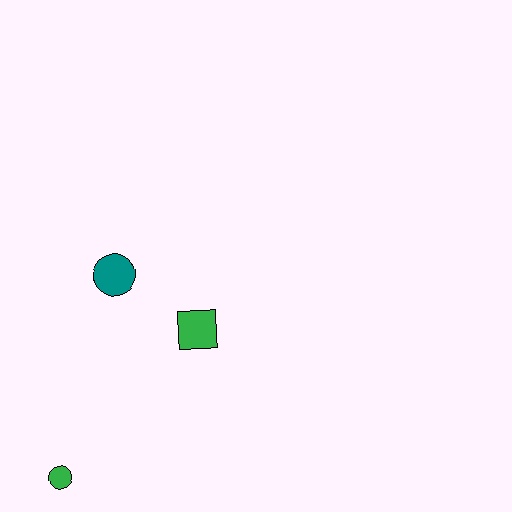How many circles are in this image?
There are 2 circles.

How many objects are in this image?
There are 3 objects.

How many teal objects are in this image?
There is 1 teal object.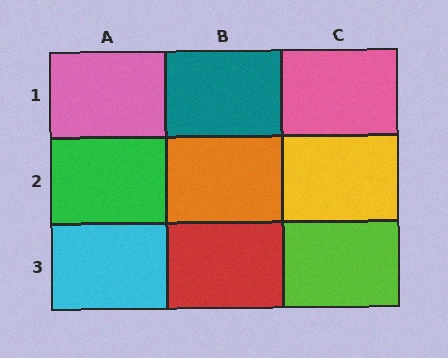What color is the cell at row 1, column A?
Pink.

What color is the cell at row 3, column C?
Lime.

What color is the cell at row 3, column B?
Red.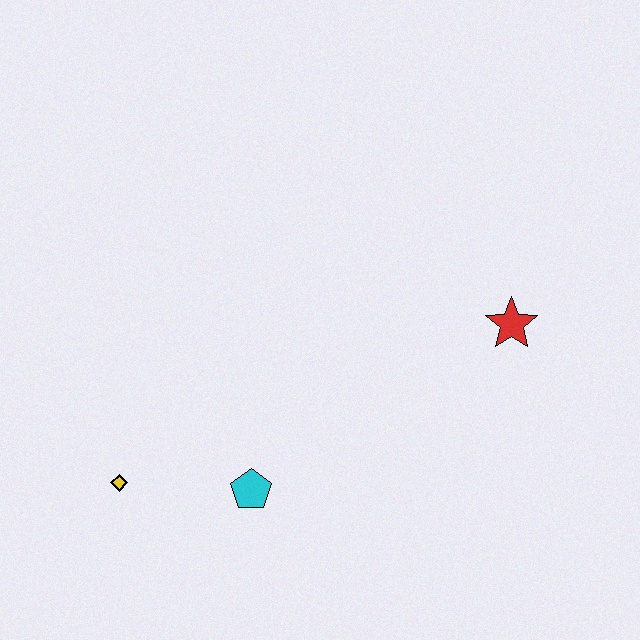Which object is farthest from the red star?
The yellow diamond is farthest from the red star.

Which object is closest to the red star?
The cyan pentagon is closest to the red star.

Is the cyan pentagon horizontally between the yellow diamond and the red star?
Yes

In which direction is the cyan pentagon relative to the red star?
The cyan pentagon is to the left of the red star.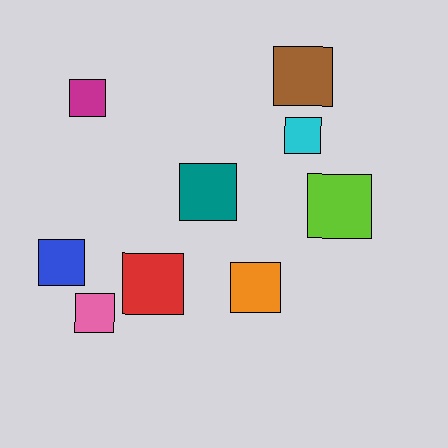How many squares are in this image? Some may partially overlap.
There are 9 squares.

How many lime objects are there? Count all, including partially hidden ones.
There is 1 lime object.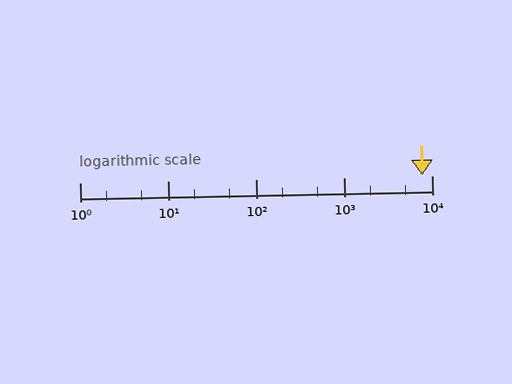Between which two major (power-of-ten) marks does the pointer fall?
The pointer is between 1000 and 10000.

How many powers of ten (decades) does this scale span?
The scale spans 4 decades, from 1 to 10000.